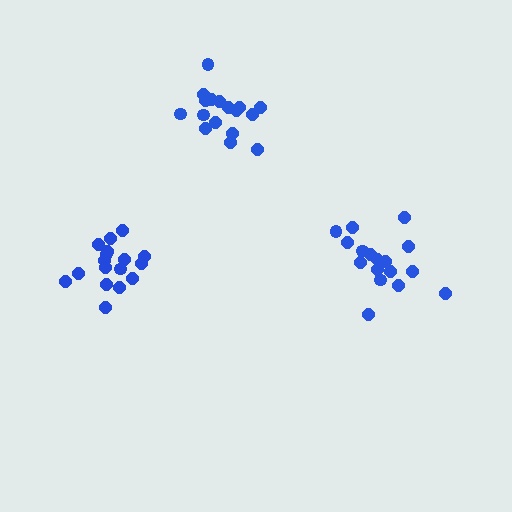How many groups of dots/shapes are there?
There are 3 groups.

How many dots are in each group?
Group 1: 17 dots, Group 2: 17 dots, Group 3: 17 dots (51 total).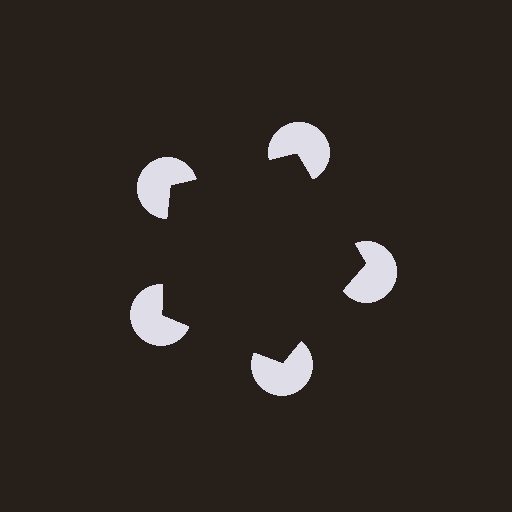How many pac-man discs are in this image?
There are 5 — one at each vertex of the illusory pentagon.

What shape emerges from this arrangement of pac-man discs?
An illusory pentagon — its edges are inferred from the aligned wedge cuts in the pac-man discs, not physically drawn.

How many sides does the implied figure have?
5 sides.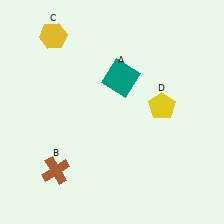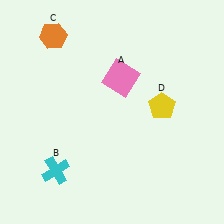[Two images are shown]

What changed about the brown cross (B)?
In Image 1, B is brown. In Image 2, it changed to cyan.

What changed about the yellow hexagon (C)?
In Image 1, C is yellow. In Image 2, it changed to orange.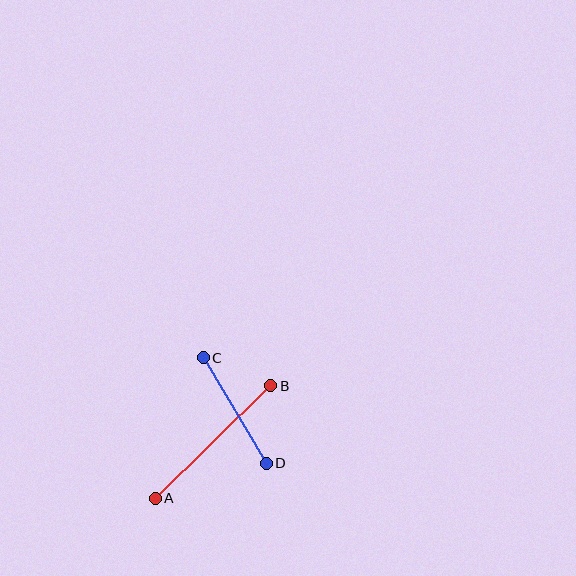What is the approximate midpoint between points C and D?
The midpoint is at approximately (235, 411) pixels.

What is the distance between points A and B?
The distance is approximately 161 pixels.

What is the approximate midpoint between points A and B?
The midpoint is at approximately (213, 442) pixels.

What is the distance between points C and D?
The distance is approximately 123 pixels.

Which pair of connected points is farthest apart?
Points A and B are farthest apart.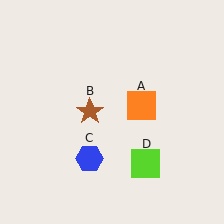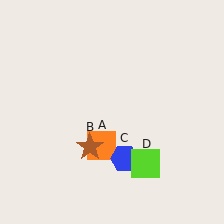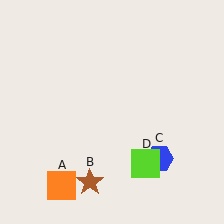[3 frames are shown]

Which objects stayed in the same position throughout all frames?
Lime square (object D) remained stationary.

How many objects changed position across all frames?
3 objects changed position: orange square (object A), brown star (object B), blue hexagon (object C).